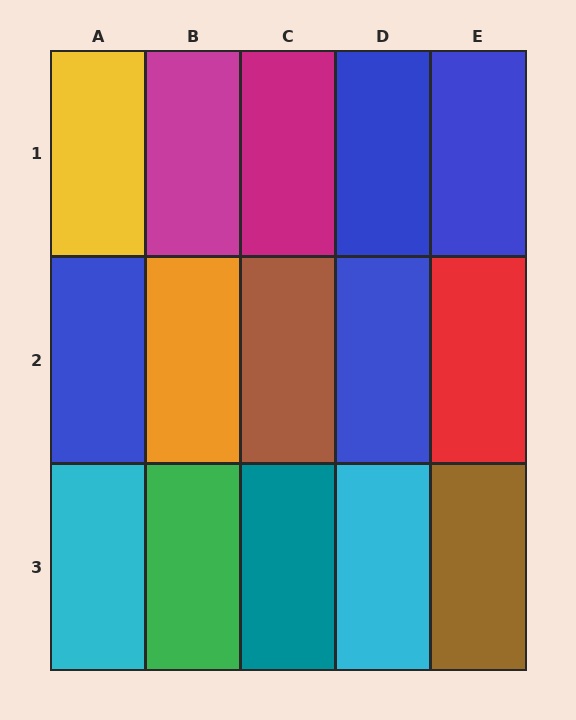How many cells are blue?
4 cells are blue.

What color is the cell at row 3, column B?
Green.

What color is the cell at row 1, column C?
Magenta.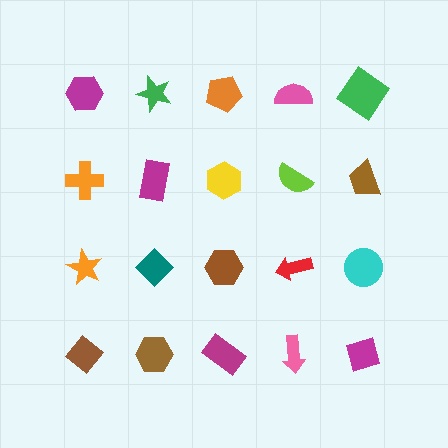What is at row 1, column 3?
An orange pentagon.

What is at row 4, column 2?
A brown hexagon.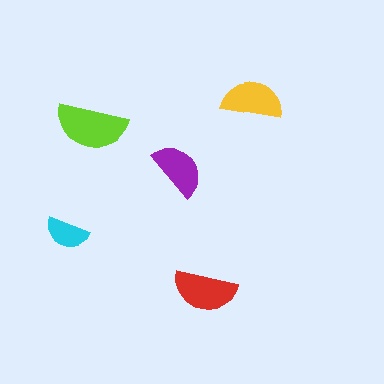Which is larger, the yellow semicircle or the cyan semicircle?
The yellow one.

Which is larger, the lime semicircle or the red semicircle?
The lime one.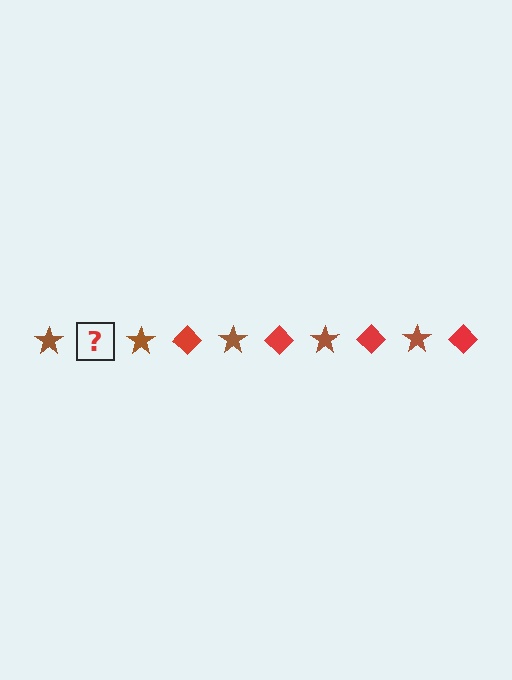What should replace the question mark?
The question mark should be replaced with a red diamond.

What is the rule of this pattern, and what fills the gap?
The rule is that the pattern alternates between brown star and red diamond. The gap should be filled with a red diamond.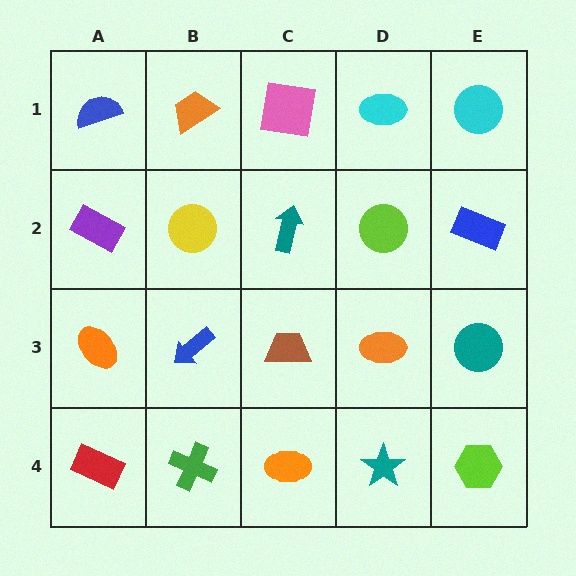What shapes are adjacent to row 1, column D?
A lime circle (row 2, column D), a pink square (row 1, column C), a cyan circle (row 1, column E).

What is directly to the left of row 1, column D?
A pink square.